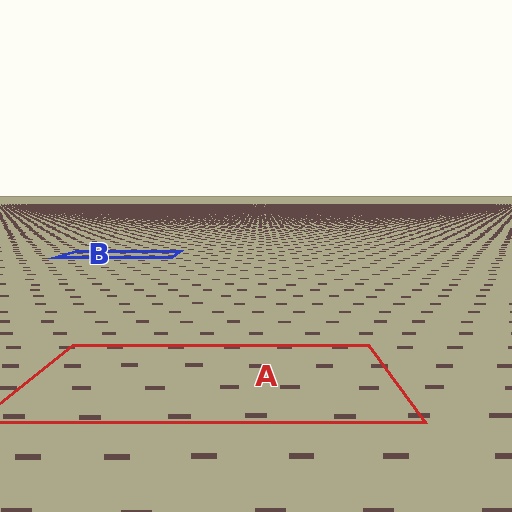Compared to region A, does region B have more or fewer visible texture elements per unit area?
Region B has more texture elements per unit area — they are packed more densely because it is farther away.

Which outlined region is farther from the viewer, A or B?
Region B is farther from the viewer — the texture elements inside it appear smaller and more densely packed.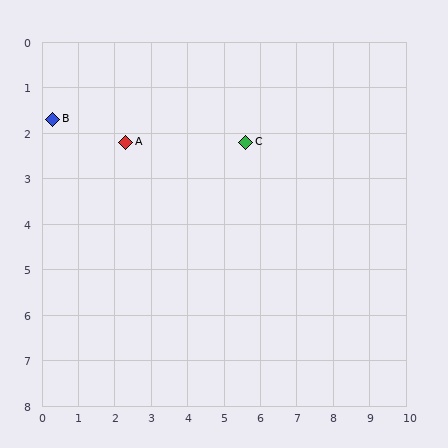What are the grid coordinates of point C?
Point C is at approximately (5.6, 2.2).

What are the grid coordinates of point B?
Point B is at approximately (0.3, 1.7).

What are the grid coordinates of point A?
Point A is at approximately (2.3, 2.2).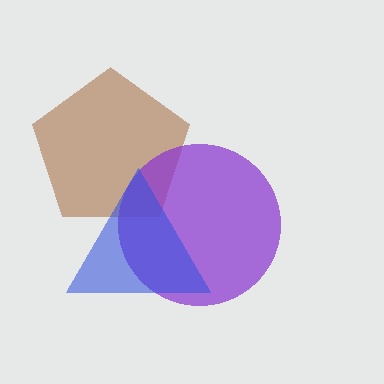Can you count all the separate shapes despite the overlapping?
Yes, there are 3 separate shapes.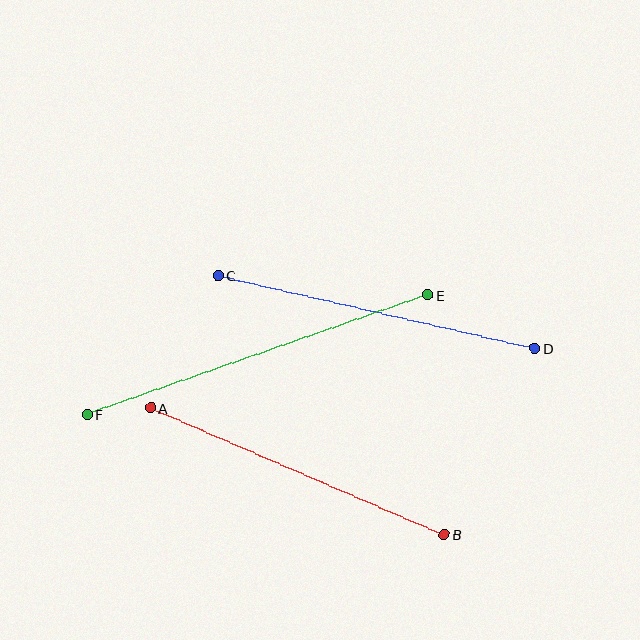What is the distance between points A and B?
The distance is approximately 319 pixels.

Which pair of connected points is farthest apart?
Points E and F are farthest apart.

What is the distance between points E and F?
The distance is approximately 361 pixels.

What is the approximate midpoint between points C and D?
The midpoint is at approximately (376, 312) pixels.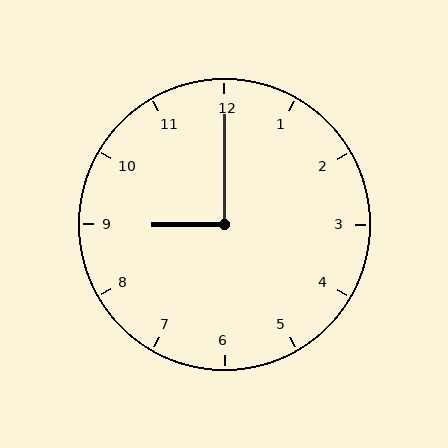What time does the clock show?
9:00.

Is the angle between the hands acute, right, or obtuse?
It is right.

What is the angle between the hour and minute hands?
Approximately 90 degrees.